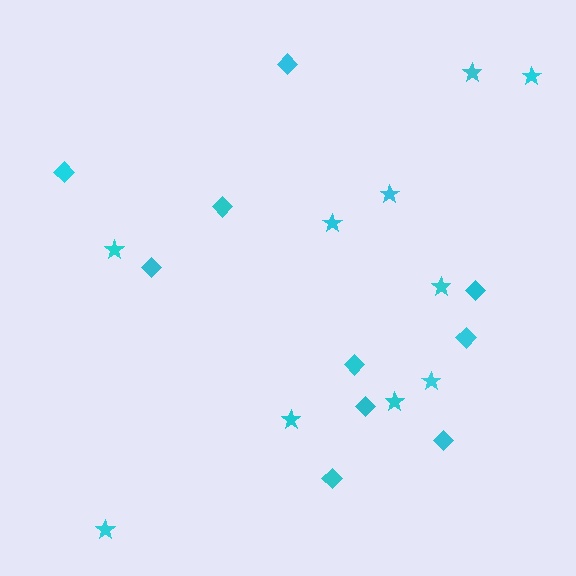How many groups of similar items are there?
There are 2 groups: one group of diamonds (10) and one group of stars (10).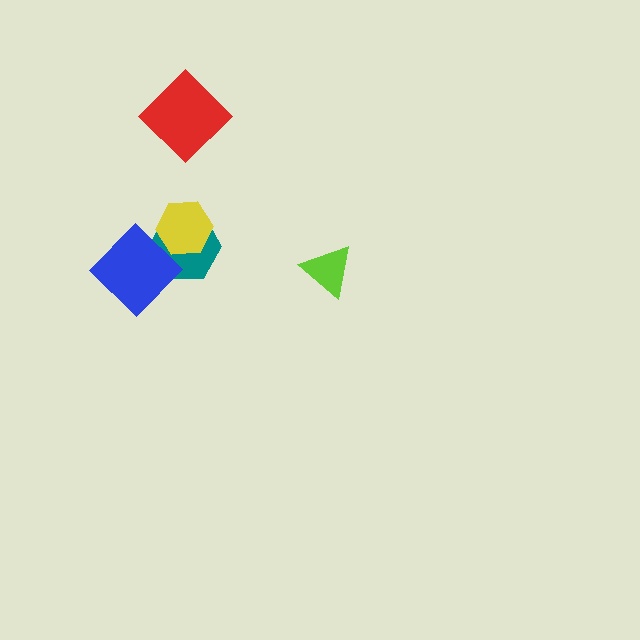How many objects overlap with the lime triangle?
0 objects overlap with the lime triangle.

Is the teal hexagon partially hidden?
Yes, it is partially covered by another shape.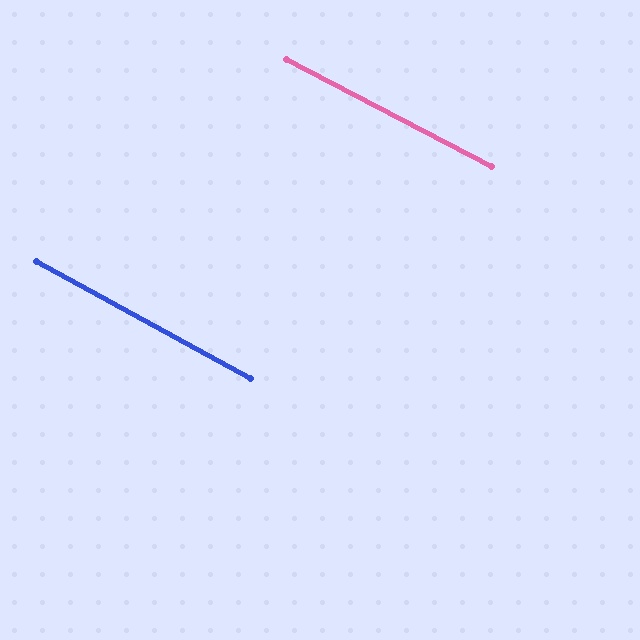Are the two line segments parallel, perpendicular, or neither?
Parallel — their directions differ by only 1.0°.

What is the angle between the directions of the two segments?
Approximately 1 degree.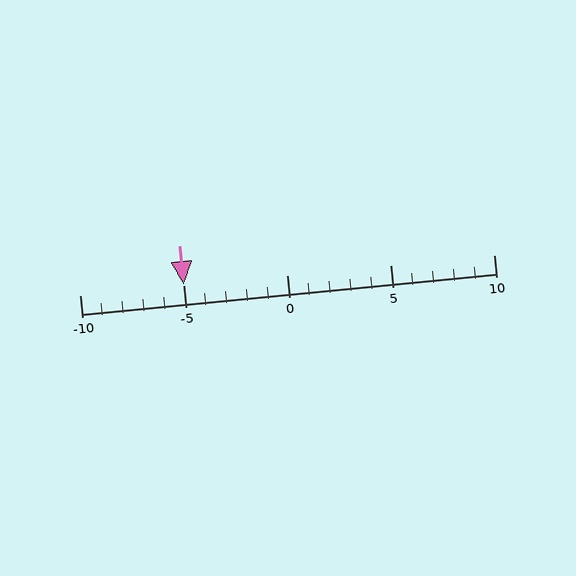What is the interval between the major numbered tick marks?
The major tick marks are spaced 5 units apart.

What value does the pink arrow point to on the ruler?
The pink arrow points to approximately -5.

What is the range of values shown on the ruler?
The ruler shows values from -10 to 10.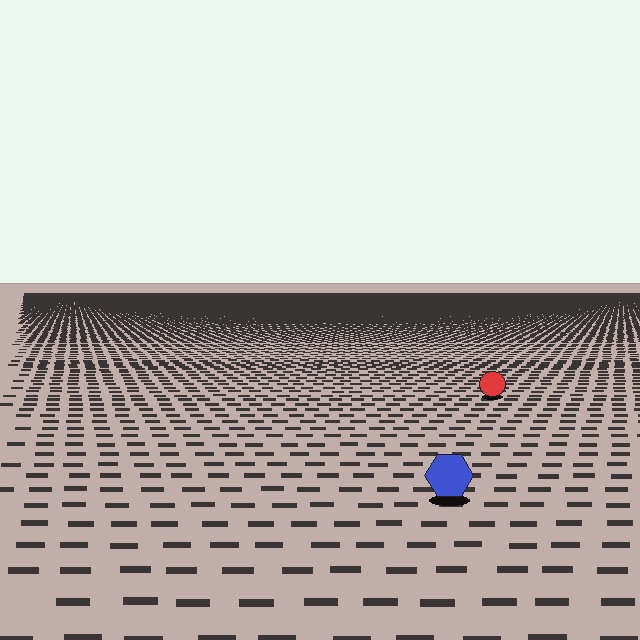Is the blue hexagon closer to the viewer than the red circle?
Yes. The blue hexagon is closer — you can tell from the texture gradient: the ground texture is coarser near it.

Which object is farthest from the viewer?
The red circle is farthest from the viewer. It appears smaller and the ground texture around it is denser.